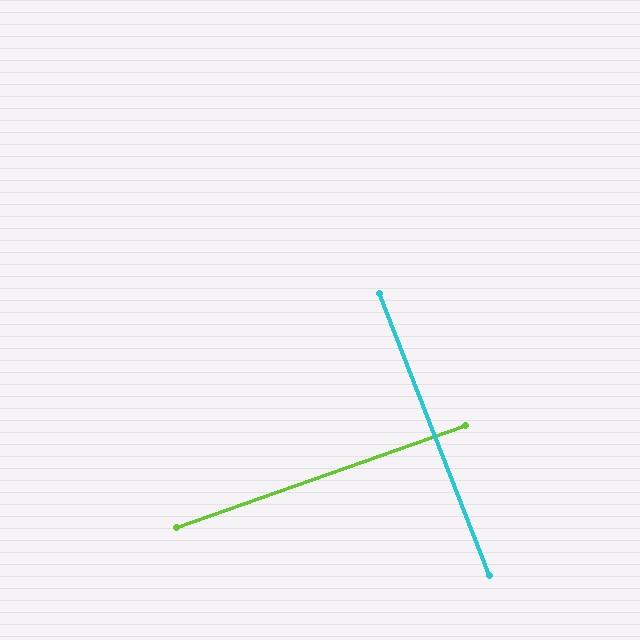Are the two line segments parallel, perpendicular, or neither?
Perpendicular — they meet at approximately 88°.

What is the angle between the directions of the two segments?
Approximately 88 degrees.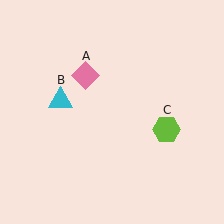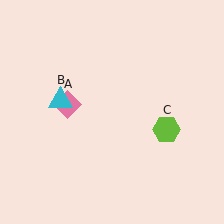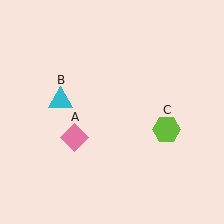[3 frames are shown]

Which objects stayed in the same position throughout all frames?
Cyan triangle (object B) and lime hexagon (object C) remained stationary.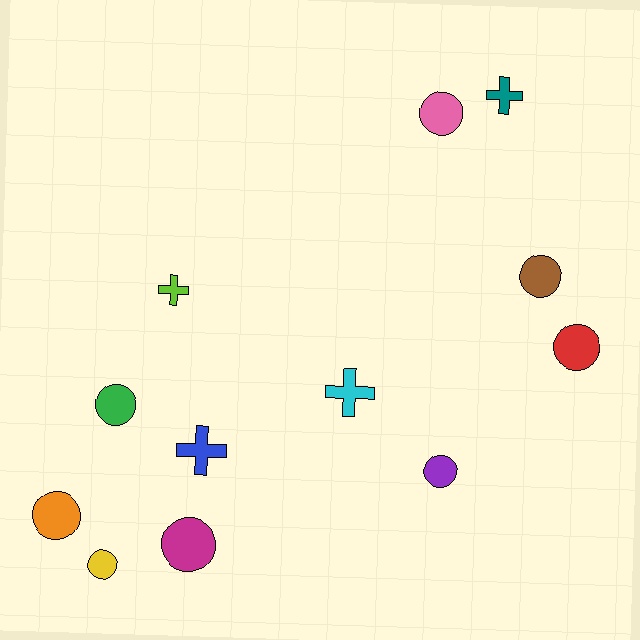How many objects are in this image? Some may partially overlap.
There are 12 objects.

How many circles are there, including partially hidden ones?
There are 8 circles.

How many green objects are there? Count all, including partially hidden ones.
There is 1 green object.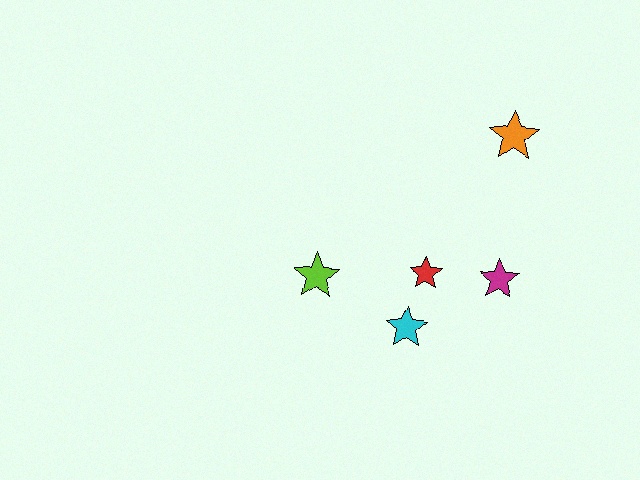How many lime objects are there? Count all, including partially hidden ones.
There is 1 lime object.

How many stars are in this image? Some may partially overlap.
There are 5 stars.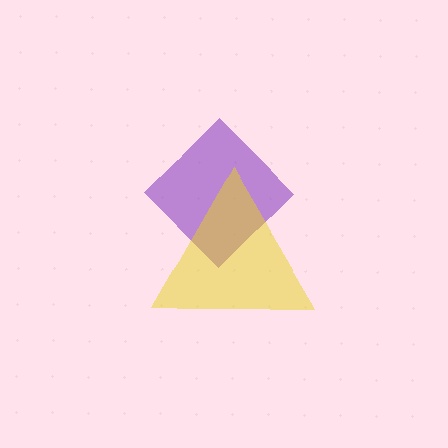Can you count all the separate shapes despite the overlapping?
Yes, there are 2 separate shapes.